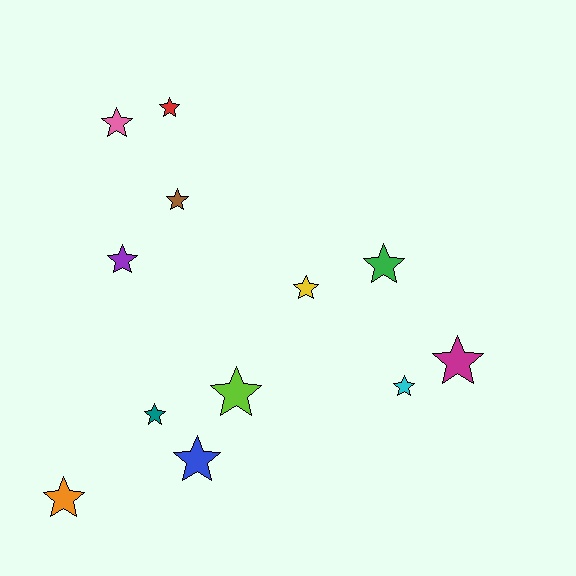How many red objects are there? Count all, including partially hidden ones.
There is 1 red object.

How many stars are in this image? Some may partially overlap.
There are 12 stars.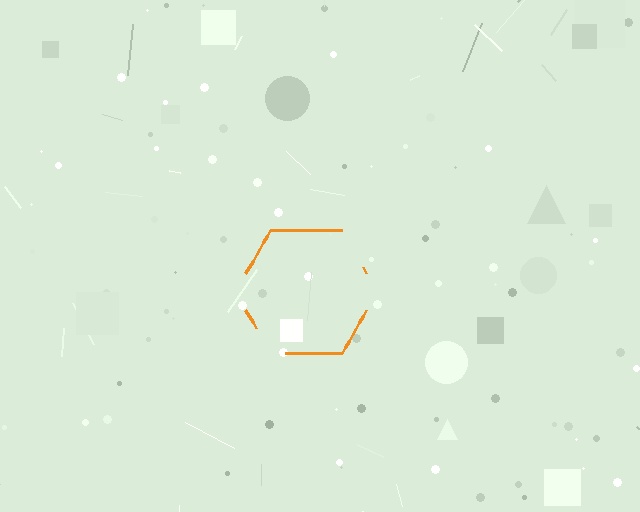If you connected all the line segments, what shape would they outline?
They would outline a hexagon.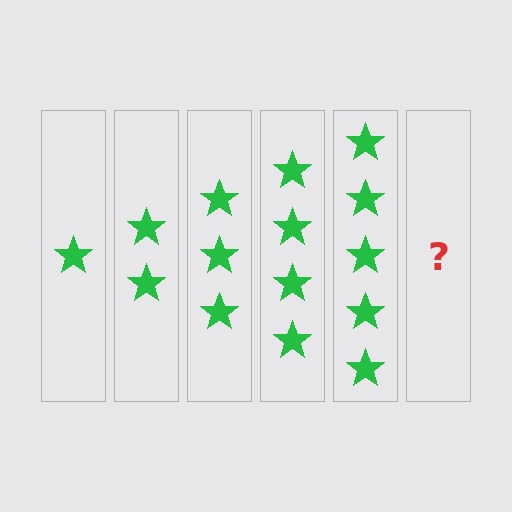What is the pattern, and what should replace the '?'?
The pattern is that each step adds one more star. The '?' should be 6 stars.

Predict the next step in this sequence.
The next step is 6 stars.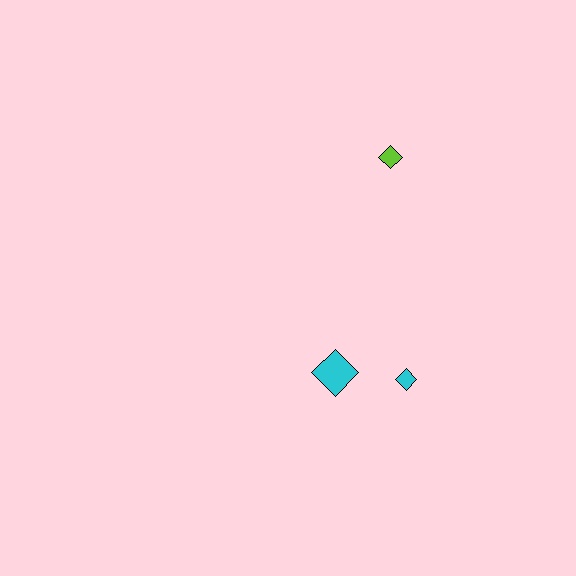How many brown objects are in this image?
There are no brown objects.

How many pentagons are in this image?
There are no pentagons.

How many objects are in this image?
There are 3 objects.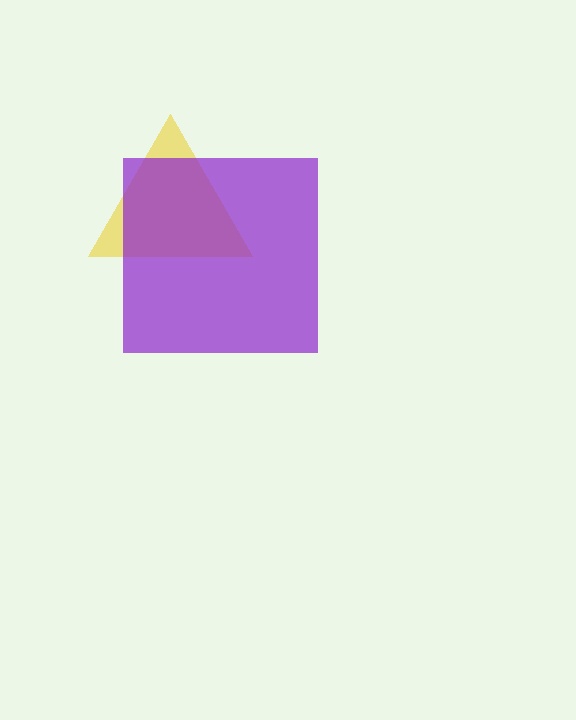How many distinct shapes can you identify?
There are 2 distinct shapes: a yellow triangle, a purple square.